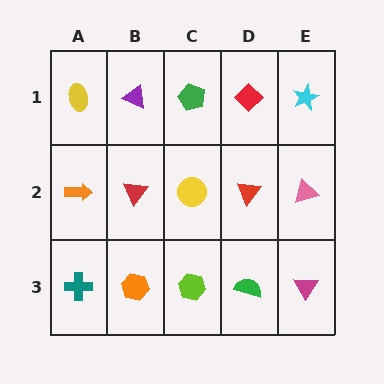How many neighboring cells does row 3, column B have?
3.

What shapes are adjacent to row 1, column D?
A red triangle (row 2, column D), a green pentagon (row 1, column C), a cyan star (row 1, column E).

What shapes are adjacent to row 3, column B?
A red triangle (row 2, column B), a teal cross (row 3, column A), a lime hexagon (row 3, column C).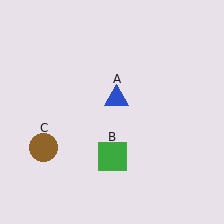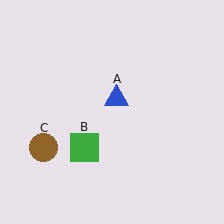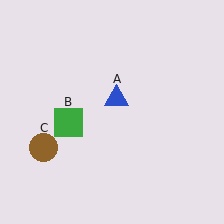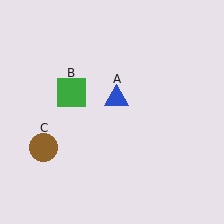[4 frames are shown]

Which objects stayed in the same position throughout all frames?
Blue triangle (object A) and brown circle (object C) remained stationary.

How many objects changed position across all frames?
1 object changed position: green square (object B).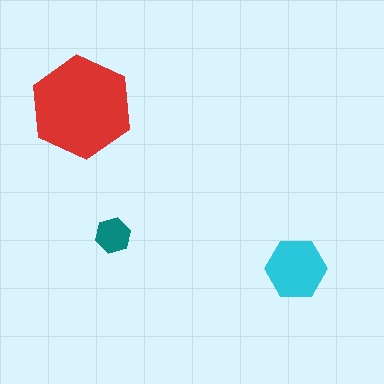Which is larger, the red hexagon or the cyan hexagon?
The red one.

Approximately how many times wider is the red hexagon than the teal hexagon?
About 3 times wider.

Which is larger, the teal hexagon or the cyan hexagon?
The cyan one.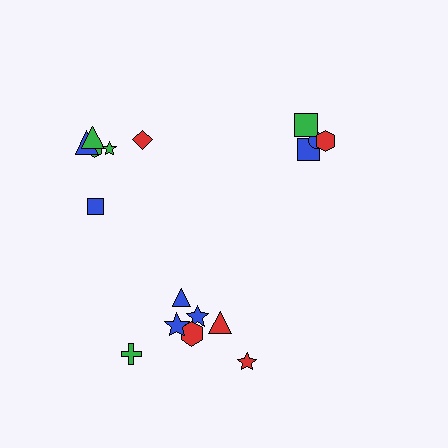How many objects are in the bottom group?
There are 7 objects.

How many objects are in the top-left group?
There are 6 objects.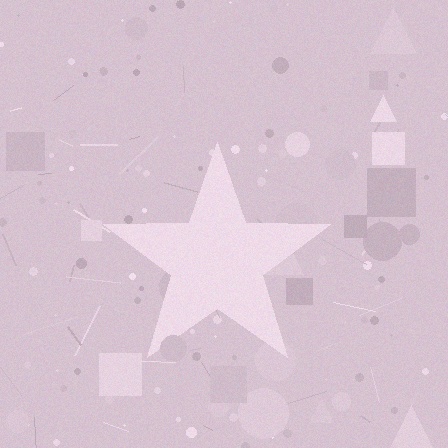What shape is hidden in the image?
A star is hidden in the image.